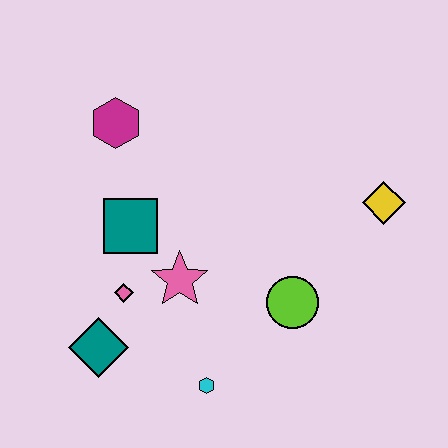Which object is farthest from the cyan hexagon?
The magenta hexagon is farthest from the cyan hexagon.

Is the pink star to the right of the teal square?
Yes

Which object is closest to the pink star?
The pink diamond is closest to the pink star.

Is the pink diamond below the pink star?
Yes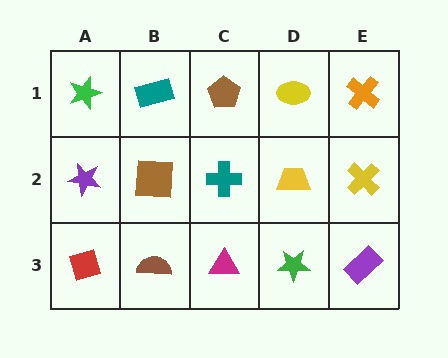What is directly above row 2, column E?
An orange cross.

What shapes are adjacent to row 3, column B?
A brown square (row 2, column B), a red diamond (row 3, column A), a magenta triangle (row 3, column C).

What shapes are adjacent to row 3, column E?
A yellow cross (row 2, column E), a green star (row 3, column D).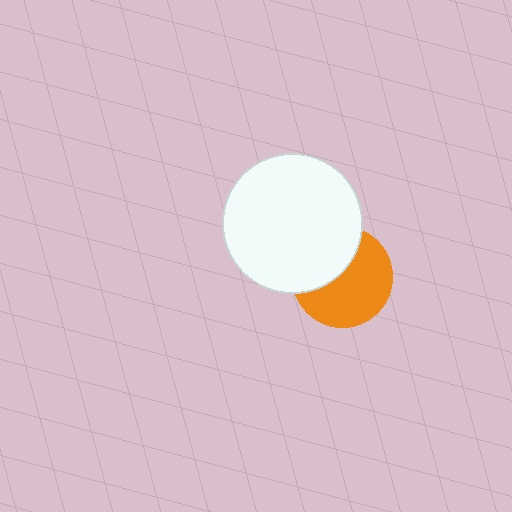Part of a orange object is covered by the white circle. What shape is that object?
It is a circle.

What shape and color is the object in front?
The object in front is a white circle.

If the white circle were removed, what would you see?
You would see the complete orange circle.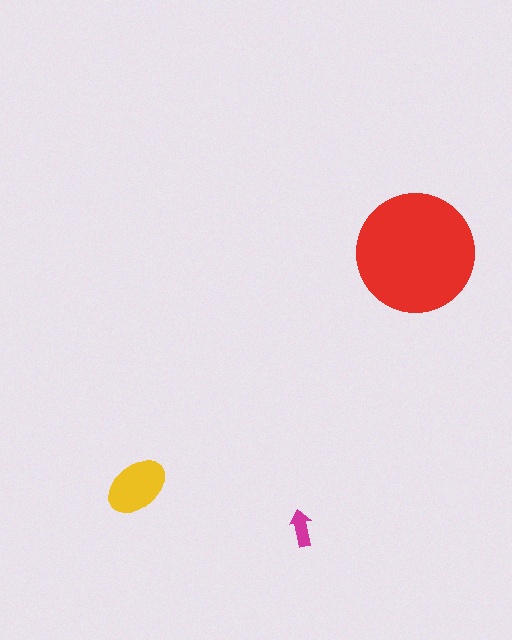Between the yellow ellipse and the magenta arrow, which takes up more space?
The yellow ellipse.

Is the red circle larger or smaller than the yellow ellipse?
Larger.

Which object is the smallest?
The magenta arrow.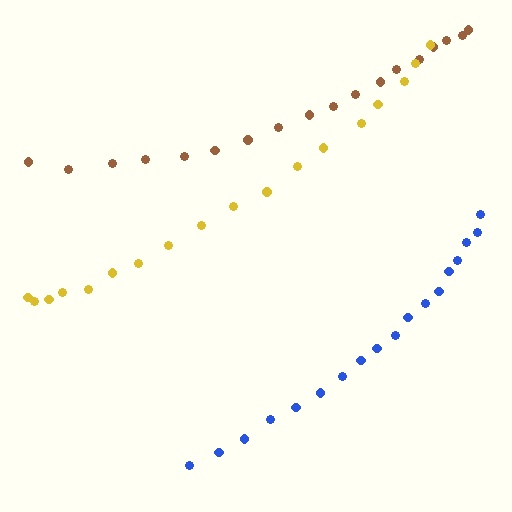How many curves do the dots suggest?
There are 3 distinct paths.